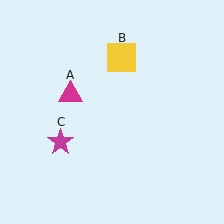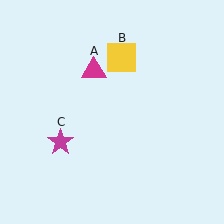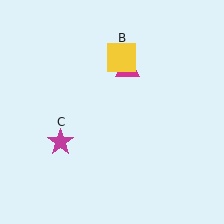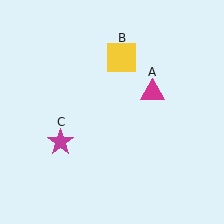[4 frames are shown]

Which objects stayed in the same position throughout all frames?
Yellow square (object B) and magenta star (object C) remained stationary.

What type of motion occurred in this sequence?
The magenta triangle (object A) rotated clockwise around the center of the scene.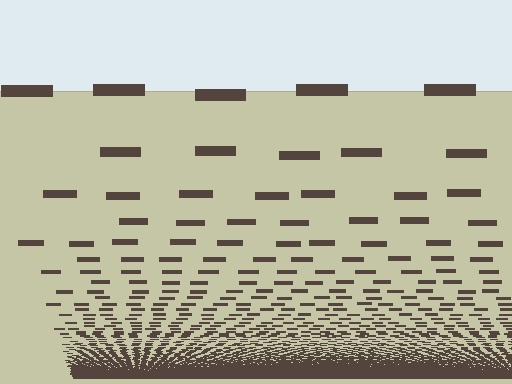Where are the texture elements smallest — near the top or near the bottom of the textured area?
Near the bottom.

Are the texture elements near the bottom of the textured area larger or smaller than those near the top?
Smaller. The gradient is inverted — elements near the bottom are smaller and denser.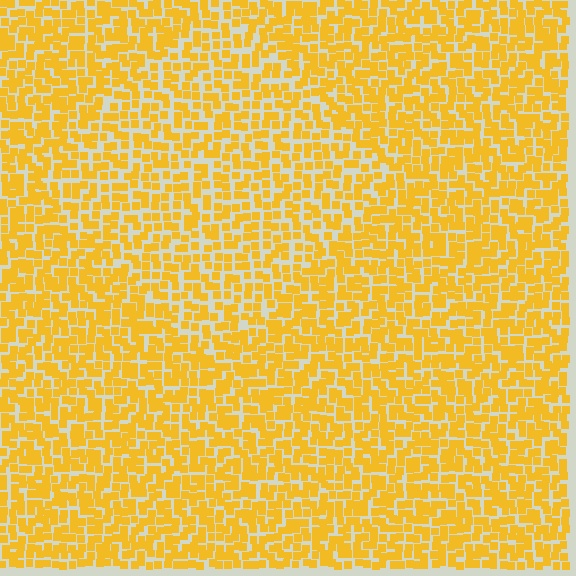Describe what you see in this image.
The image contains small yellow elements arranged at two different densities. A diamond-shaped region is visible where the elements are less densely packed than the surrounding area.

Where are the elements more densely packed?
The elements are more densely packed outside the diamond boundary.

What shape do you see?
I see a diamond.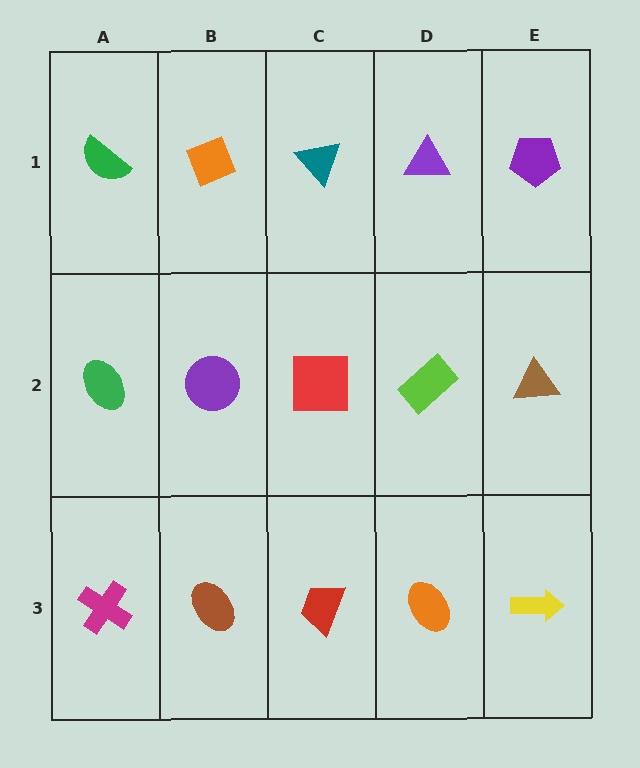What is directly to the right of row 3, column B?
A red trapezoid.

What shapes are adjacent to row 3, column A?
A green ellipse (row 2, column A), a brown ellipse (row 3, column B).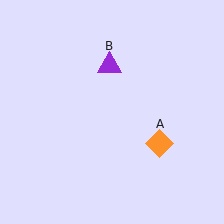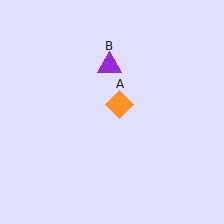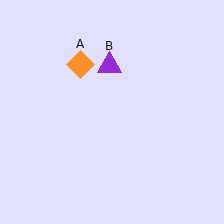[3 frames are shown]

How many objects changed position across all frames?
1 object changed position: orange diamond (object A).